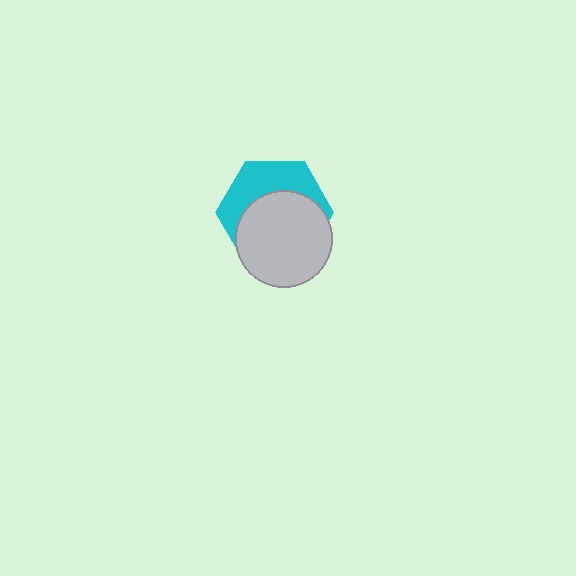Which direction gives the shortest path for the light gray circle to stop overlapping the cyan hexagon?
Moving down gives the shortest separation.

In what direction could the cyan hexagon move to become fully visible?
The cyan hexagon could move up. That would shift it out from behind the light gray circle entirely.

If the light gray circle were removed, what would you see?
You would see the complete cyan hexagon.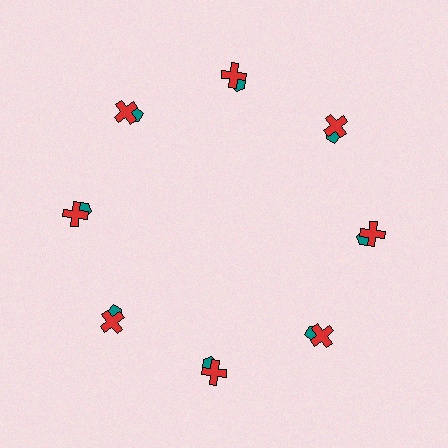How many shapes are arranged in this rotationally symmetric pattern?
There are 16 shapes, arranged in 8 groups of 2.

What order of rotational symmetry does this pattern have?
This pattern has 8-fold rotational symmetry.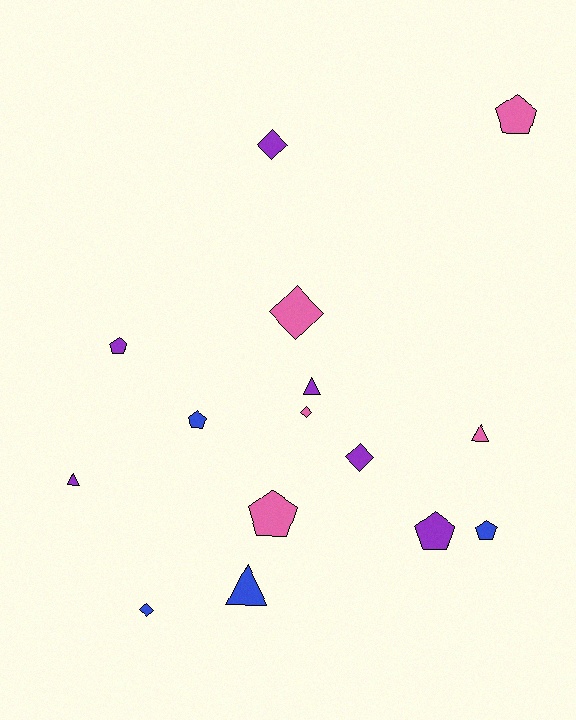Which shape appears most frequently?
Pentagon, with 6 objects.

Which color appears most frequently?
Purple, with 6 objects.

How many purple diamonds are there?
There are 2 purple diamonds.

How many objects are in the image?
There are 15 objects.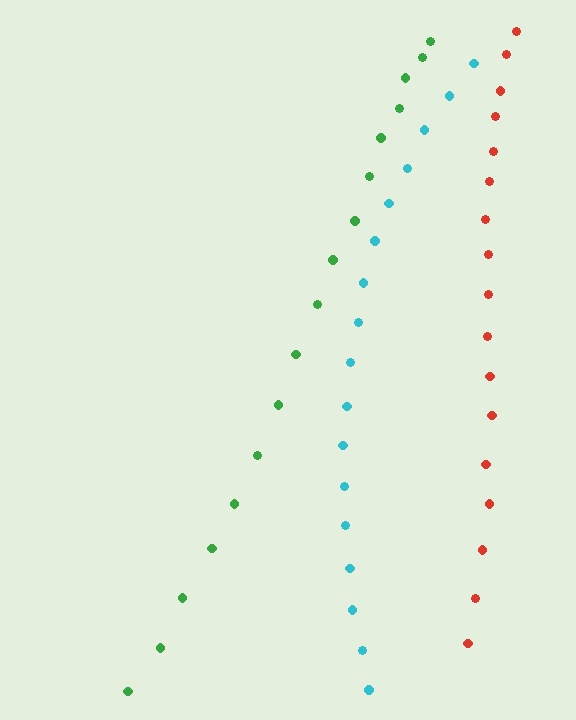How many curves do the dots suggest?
There are 3 distinct paths.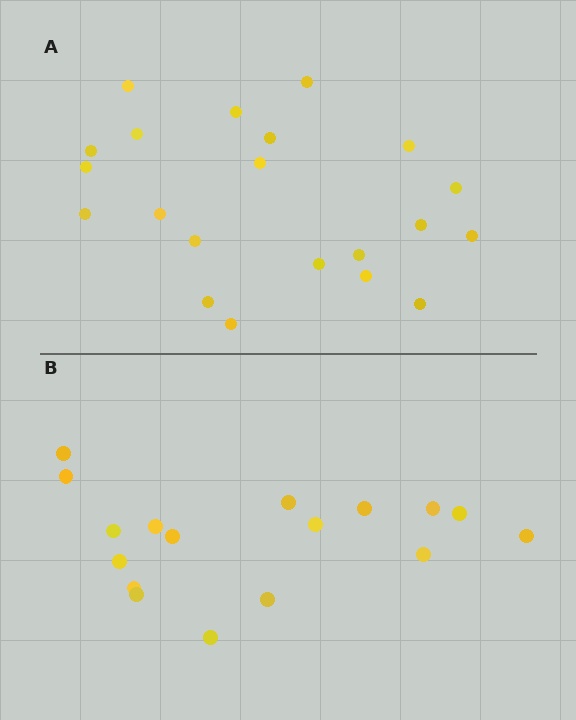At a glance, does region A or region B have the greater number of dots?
Region A (the top region) has more dots.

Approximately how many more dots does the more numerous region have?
Region A has about 4 more dots than region B.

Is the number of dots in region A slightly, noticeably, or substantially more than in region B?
Region A has only slightly more — the two regions are fairly close. The ratio is roughly 1.2 to 1.